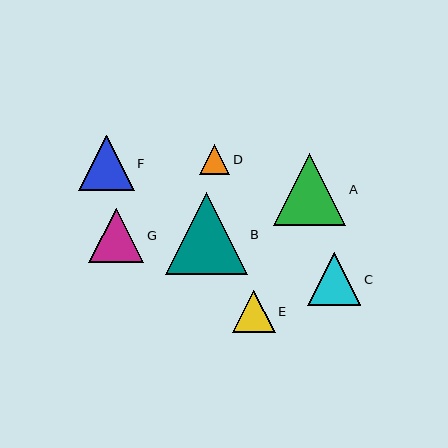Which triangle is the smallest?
Triangle D is the smallest with a size of approximately 30 pixels.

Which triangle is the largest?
Triangle B is the largest with a size of approximately 82 pixels.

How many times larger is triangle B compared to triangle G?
Triangle B is approximately 1.5 times the size of triangle G.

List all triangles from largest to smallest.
From largest to smallest: B, A, F, G, C, E, D.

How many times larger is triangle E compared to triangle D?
Triangle E is approximately 1.4 times the size of triangle D.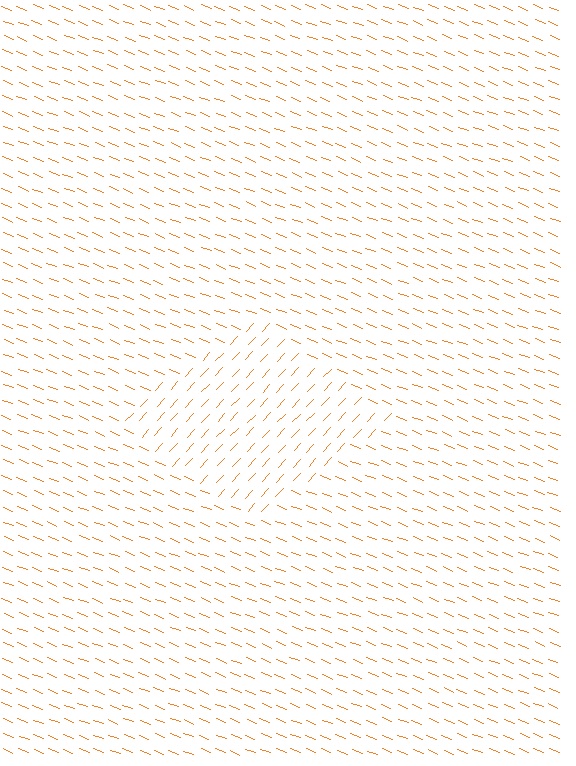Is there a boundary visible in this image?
Yes, there is a texture boundary formed by a change in line orientation.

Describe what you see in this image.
The image is filled with small orange line segments. A diamond region in the image has lines oriented differently from the surrounding lines, creating a visible texture boundary.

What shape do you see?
I see a diamond.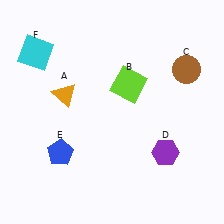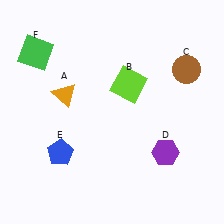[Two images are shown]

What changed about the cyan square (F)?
In Image 1, F is cyan. In Image 2, it changed to green.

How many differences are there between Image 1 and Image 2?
There is 1 difference between the two images.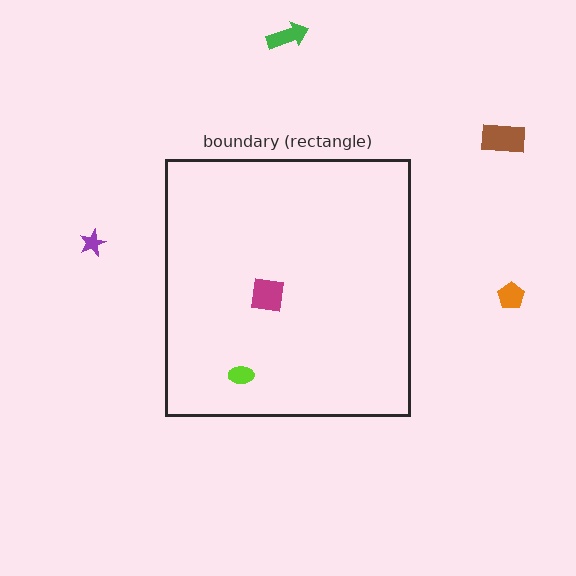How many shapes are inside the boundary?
2 inside, 4 outside.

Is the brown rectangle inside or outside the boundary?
Outside.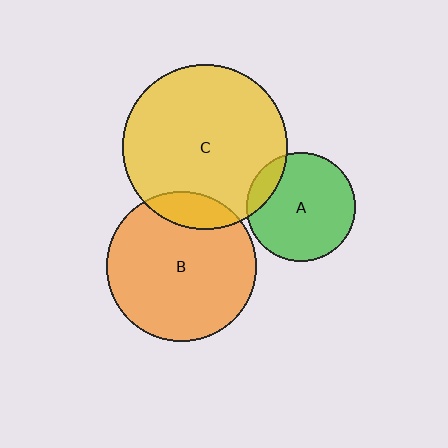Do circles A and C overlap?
Yes.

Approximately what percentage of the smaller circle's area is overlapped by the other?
Approximately 15%.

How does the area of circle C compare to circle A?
Approximately 2.3 times.